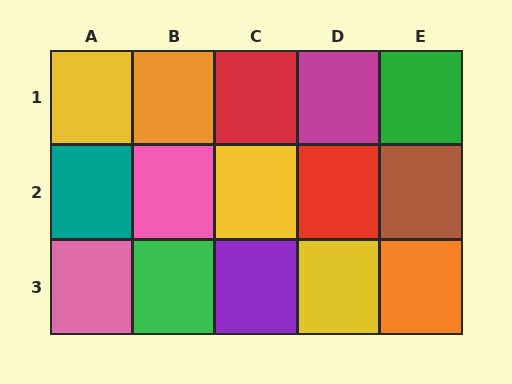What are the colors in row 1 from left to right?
Yellow, orange, red, magenta, green.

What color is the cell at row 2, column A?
Teal.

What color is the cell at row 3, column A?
Pink.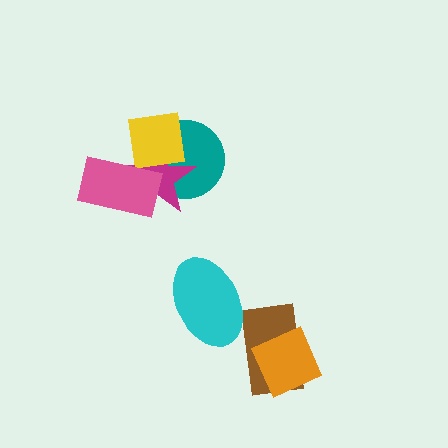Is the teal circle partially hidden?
Yes, it is partially covered by another shape.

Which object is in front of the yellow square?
The pink rectangle is in front of the yellow square.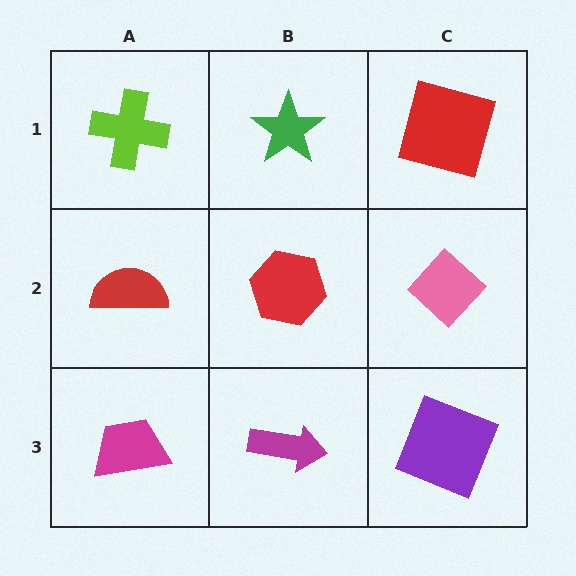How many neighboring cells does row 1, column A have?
2.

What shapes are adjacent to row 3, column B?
A red hexagon (row 2, column B), a magenta trapezoid (row 3, column A), a purple square (row 3, column C).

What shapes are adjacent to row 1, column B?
A red hexagon (row 2, column B), a lime cross (row 1, column A), a red square (row 1, column C).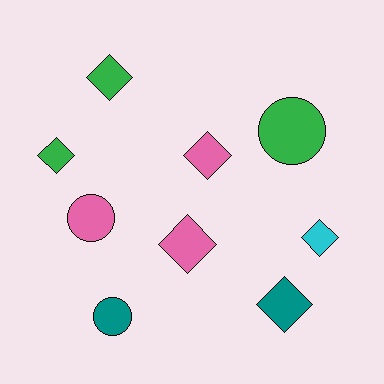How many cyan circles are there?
There are no cyan circles.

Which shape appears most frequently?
Diamond, with 6 objects.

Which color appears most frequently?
Pink, with 3 objects.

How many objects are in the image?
There are 9 objects.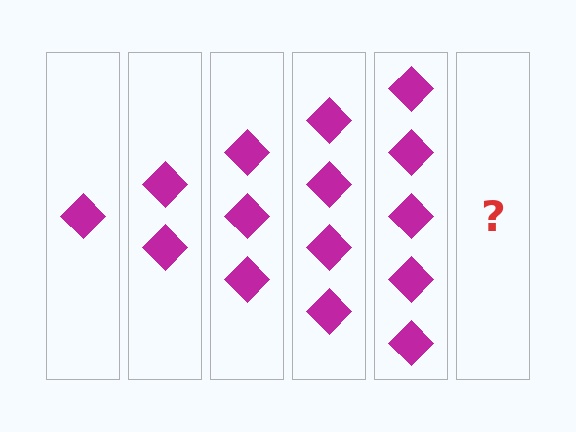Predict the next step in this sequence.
The next step is 6 diamonds.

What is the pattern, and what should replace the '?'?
The pattern is that each step adds one more diamond. The '?' should be 6 diamonds.